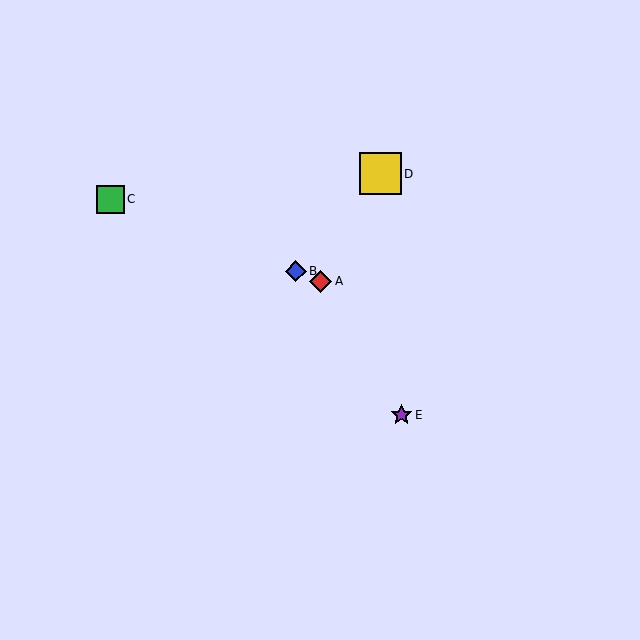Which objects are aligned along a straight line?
Objects A, B, C are aligned along a straight line.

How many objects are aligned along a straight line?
3 objects (A, B, C) are aligned along a straight line.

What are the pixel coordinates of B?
Object B is at (296, 271).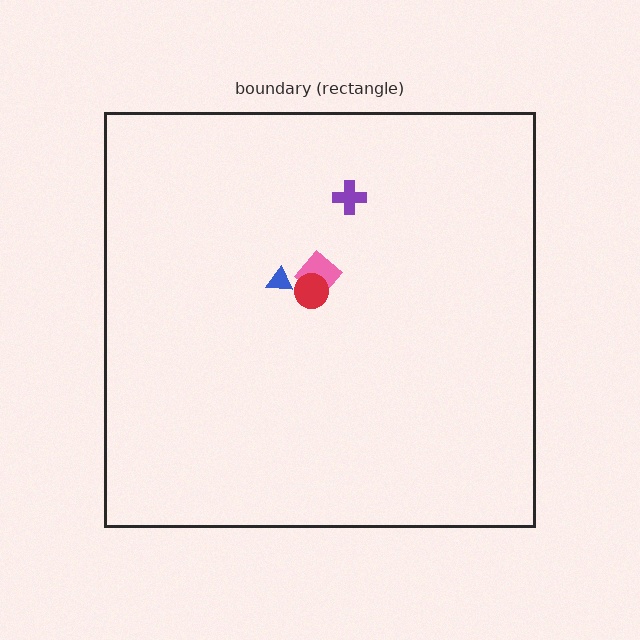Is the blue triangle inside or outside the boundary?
Inside.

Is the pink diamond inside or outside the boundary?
Inside.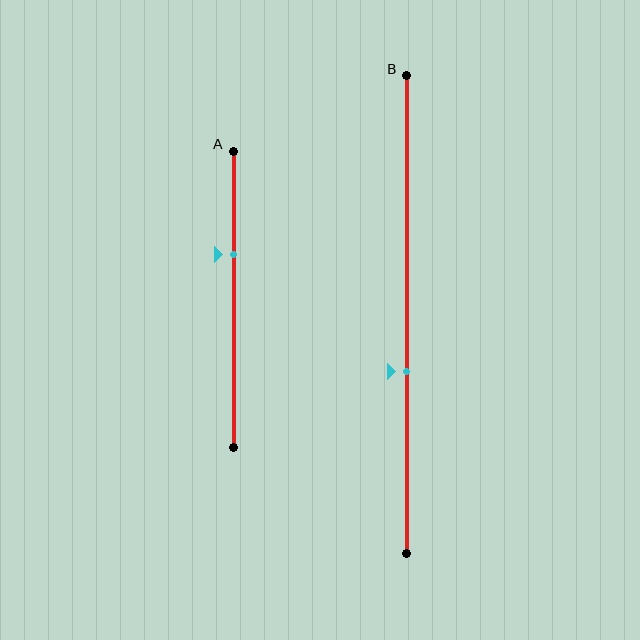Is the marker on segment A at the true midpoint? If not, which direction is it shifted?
No, the marker on segment A is shifted upward by about 15% of the segment length.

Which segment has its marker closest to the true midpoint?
Segment B has its marker closest to the true midpoint.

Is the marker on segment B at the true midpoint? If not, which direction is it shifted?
No, the marker on segment B is shifted downward by about 12% of the segment length.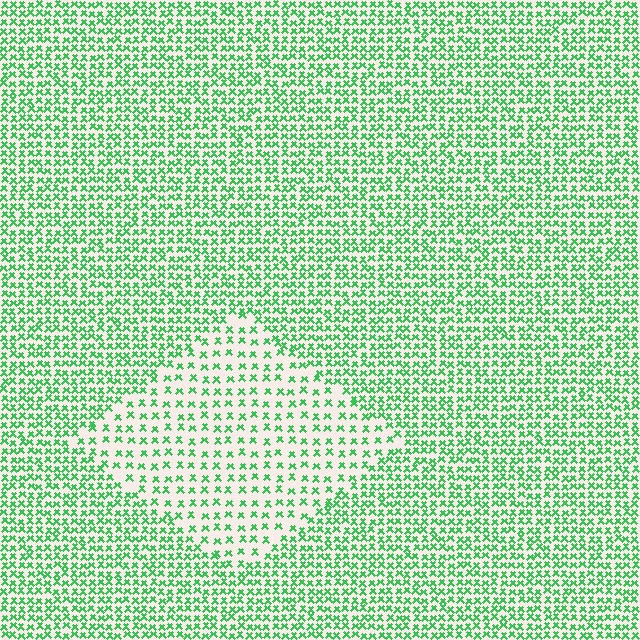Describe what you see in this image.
The image contains small green elements arranged at two different densities. A diamond-shaped region is visible where the elements are less densely packed than the surrounding area.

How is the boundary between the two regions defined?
The boundary is defined by a change in element density (approximately 2.0x ratio). All elements are the same color, size, and shape.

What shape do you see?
I see a diamond.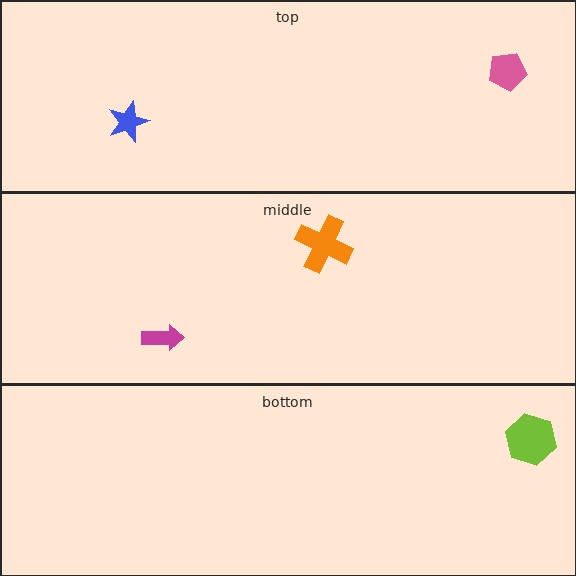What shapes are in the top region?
The blue star, the pink pentagon.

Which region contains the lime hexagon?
The bottom region.